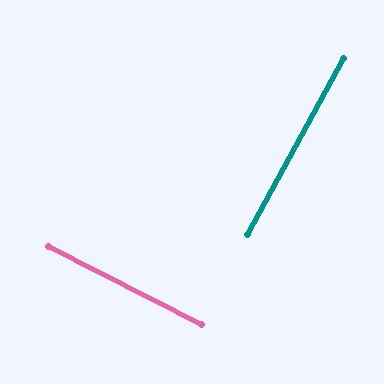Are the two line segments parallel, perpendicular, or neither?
Perpendicular — they meet at approximately 88°.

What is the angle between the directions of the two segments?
Approximately 88 degrees.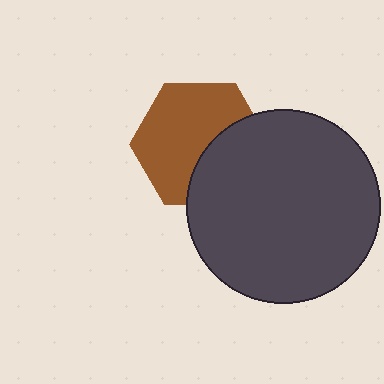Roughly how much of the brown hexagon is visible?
About half of it is visible (roughly 63%).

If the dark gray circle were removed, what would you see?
You would see the complete brown hexagon.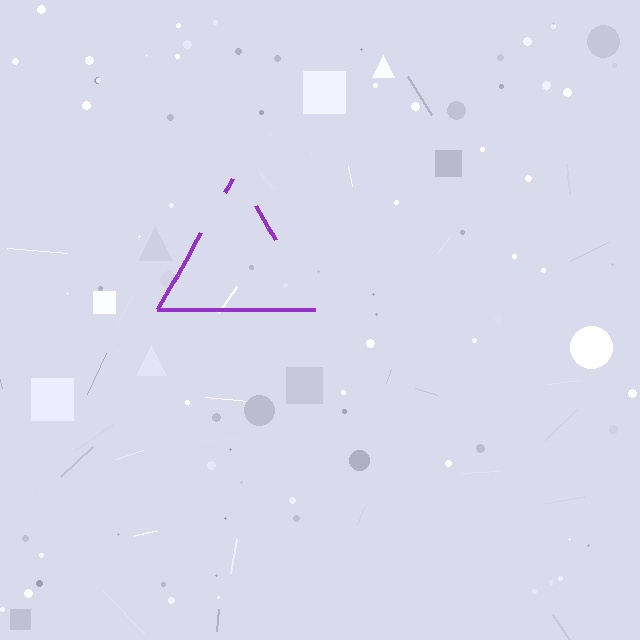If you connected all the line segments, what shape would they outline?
They would outline a triangle.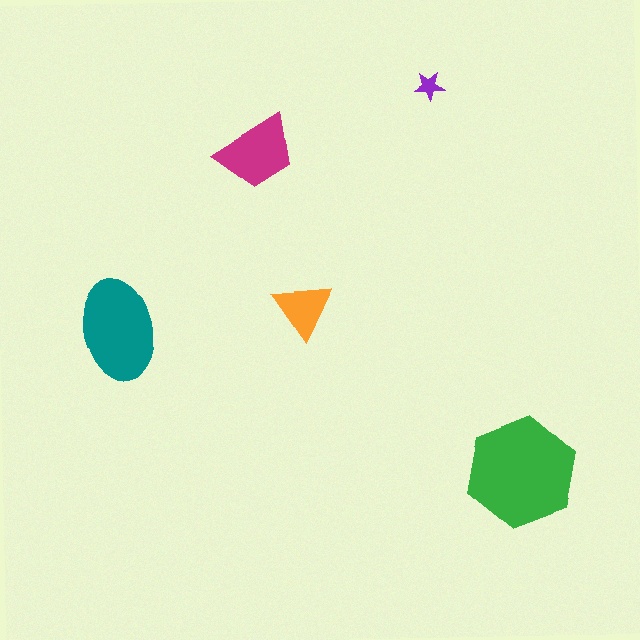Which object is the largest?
The green hexagon.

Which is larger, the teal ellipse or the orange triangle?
The teal ellipse.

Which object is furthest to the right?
The green hexagon is rightmost.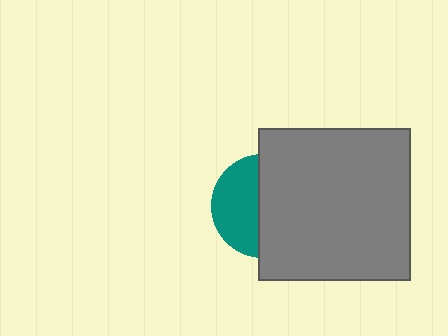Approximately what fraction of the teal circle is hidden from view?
Roughly 57% of the teal circle is hidden behind the gray square.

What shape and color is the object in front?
The object in front is a gray square.